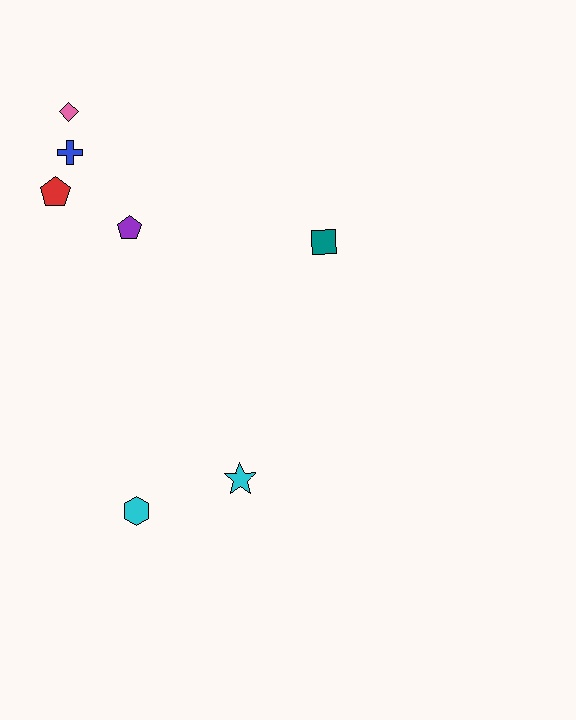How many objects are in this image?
There are 7 objects.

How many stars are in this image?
There is 1 star.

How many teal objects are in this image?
There is 1 teal object.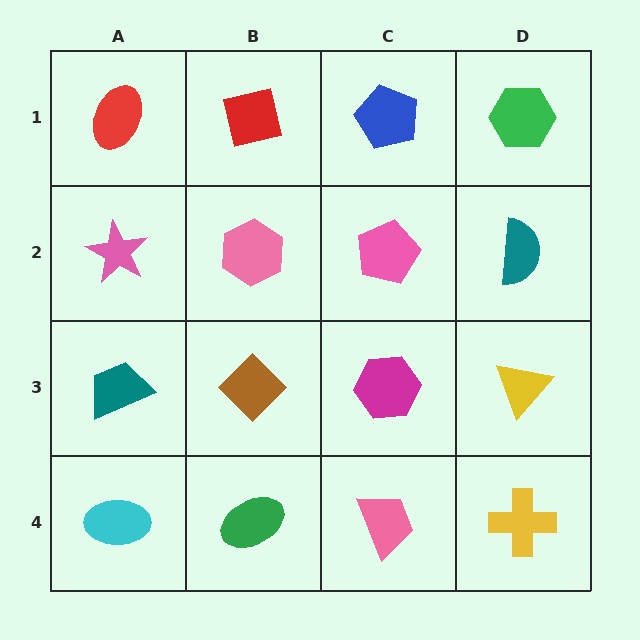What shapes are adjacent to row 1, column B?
A pink hexagon (row 2, column B), a red ellipse (row 1, column A), a blue pentagon (row 1, column C).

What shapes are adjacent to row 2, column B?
A red square (row 1, column B), a brown diamond (row 3, column B), a pink star (row 2, column A), a pink pentagon (row 2, column C).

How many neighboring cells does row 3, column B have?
4.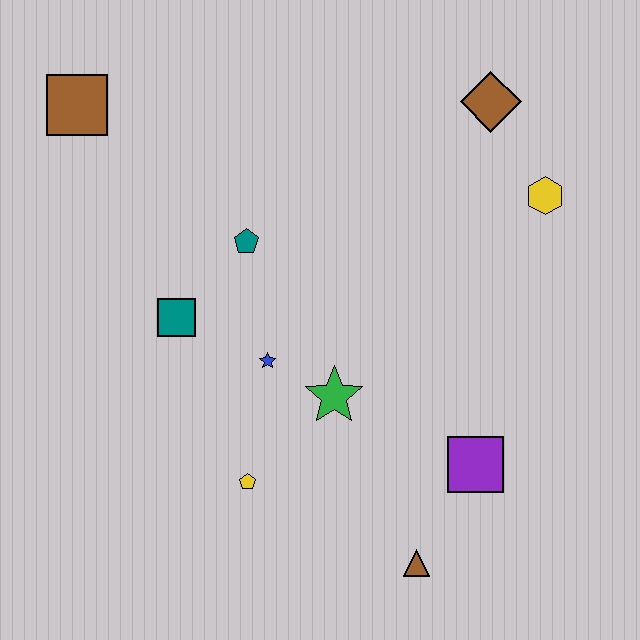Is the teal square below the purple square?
No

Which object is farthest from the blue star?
The brown diamond is farthest from the blue star.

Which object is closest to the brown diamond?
The yellow hexagon is closest to the brown diamond.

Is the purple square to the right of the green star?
Yes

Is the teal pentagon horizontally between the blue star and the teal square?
Yes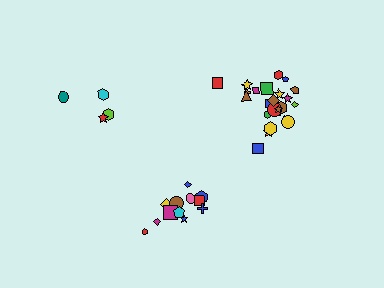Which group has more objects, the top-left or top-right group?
The top-right group.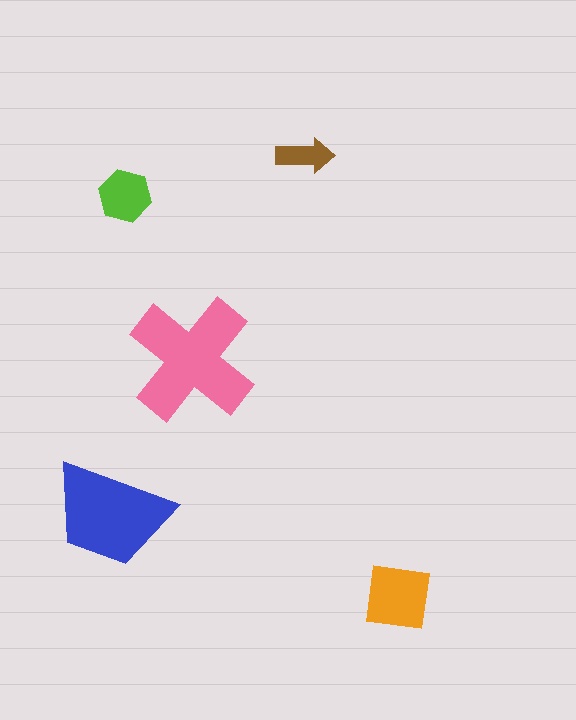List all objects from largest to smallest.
The pink cross, the blue trapezoid, the orange square, the lime hexagon, the brown arrow.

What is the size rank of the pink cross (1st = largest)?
1st.